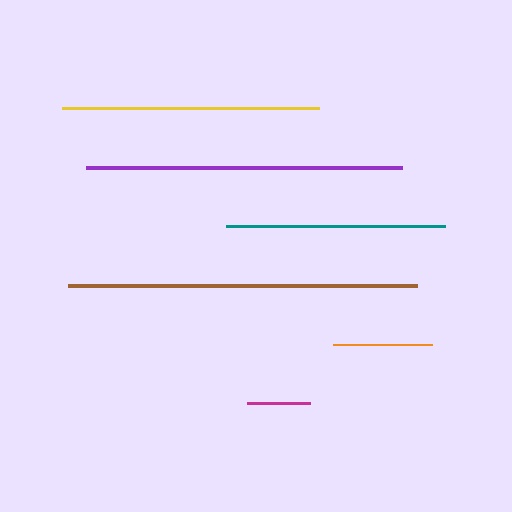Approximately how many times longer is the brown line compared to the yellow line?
The brown line is approximately 1.4 times the length of the yellow line.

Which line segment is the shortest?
The magenta line is the shortest at approximately 63 pixels.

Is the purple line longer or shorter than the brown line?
The brown line is longer than the purple line.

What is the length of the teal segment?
The teal segment is approximately 219 pixels long.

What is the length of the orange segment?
The orange segment is approximately 99 pixels long.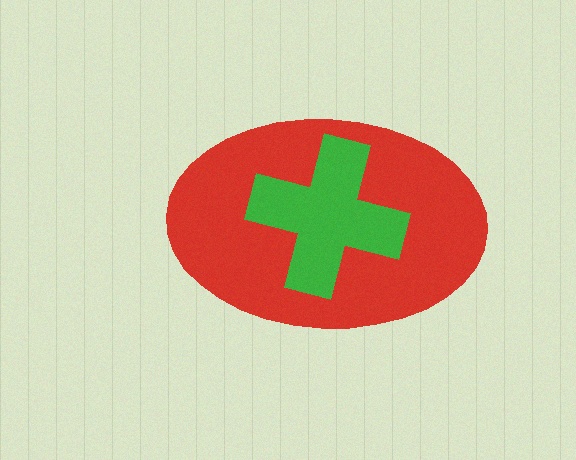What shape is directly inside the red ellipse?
The green cross.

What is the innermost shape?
The green cross.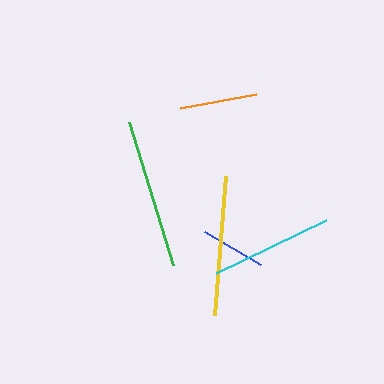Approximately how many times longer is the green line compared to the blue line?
The green line is approximately 2.3 times the length of the blue line.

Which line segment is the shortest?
The blue line is the shortest at approximately 64 pixels.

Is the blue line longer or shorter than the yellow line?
The yellow line is longer than the blue line.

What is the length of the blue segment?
The blue segment is approximately 64 pixels long.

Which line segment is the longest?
The green line is the longest at approximately 149 pixels.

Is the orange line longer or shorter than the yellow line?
The yellow line is longer than the orange line.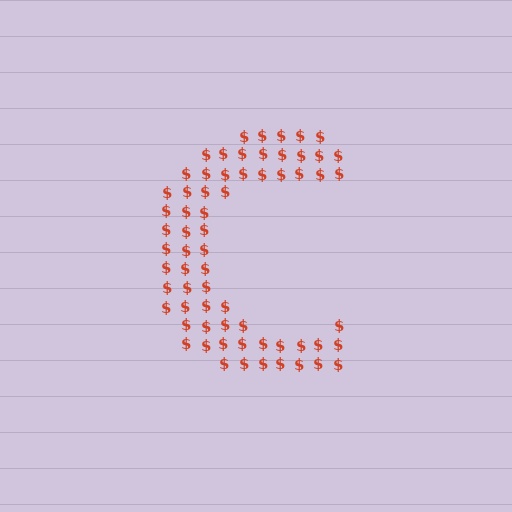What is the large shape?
The large shape is the letter C.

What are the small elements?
The small elements are dollar signs.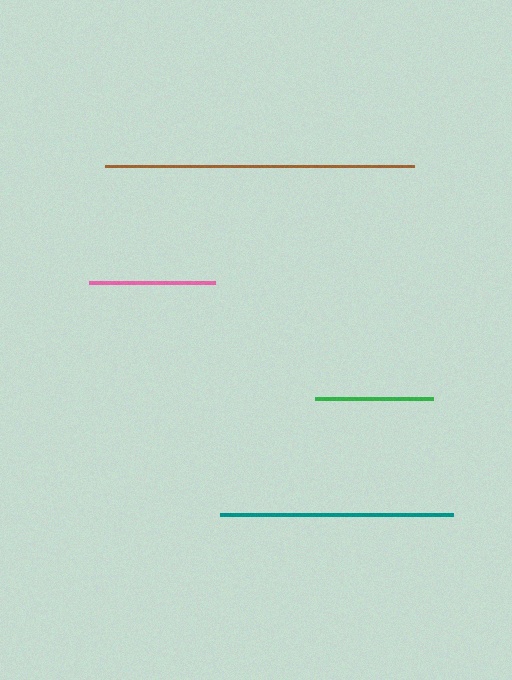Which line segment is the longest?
The brown line is the longest at approximately 309 pixels.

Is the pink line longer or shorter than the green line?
The pink line is longer than the green line.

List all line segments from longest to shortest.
From longest to shortest: brown, teal, pink, green.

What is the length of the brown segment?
The brown segment is approximately 309 pixels long.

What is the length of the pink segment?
The pink segment is approximately 126 pixels long.